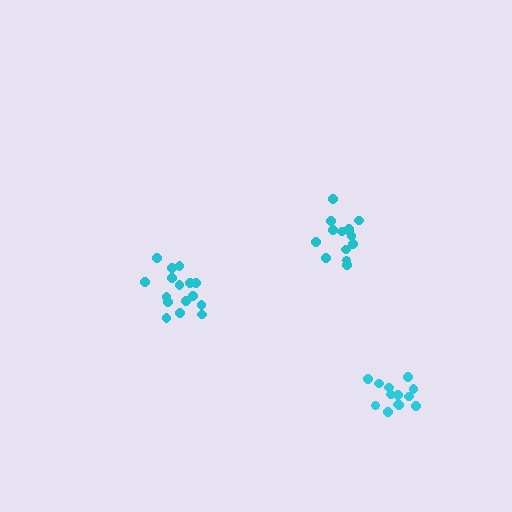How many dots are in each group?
Group 1: 14 dots, Group 2: 16 dots, Group 3: 13 dots (43 total).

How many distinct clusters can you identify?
There are 3 distinct clusters.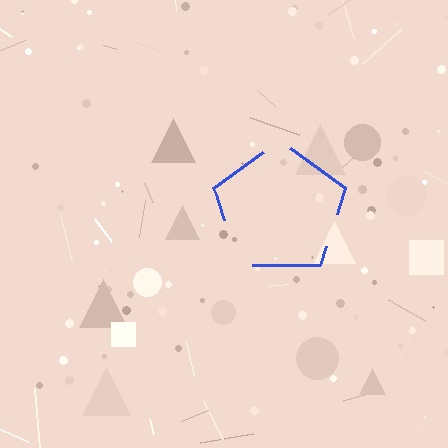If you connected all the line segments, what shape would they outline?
They would outline a pentagon.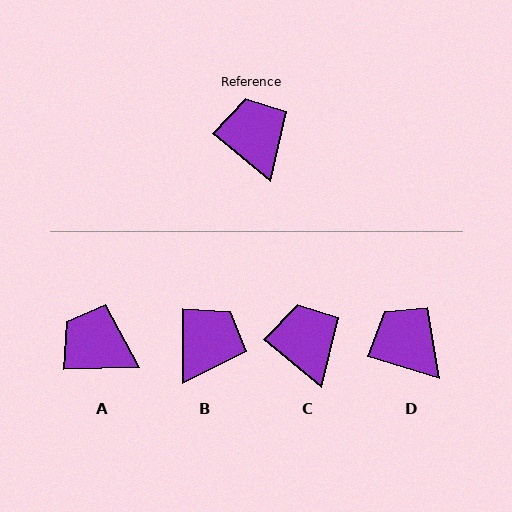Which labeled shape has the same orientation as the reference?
C.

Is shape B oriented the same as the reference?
No, it is off by about 51 degrees.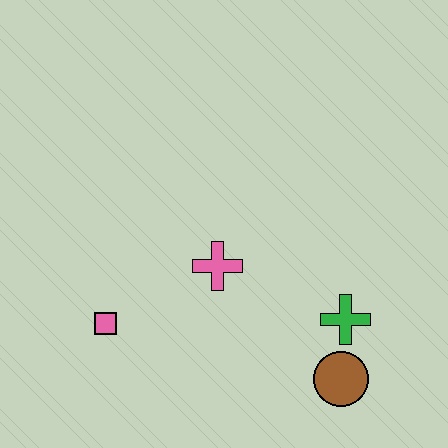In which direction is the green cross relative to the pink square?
The green cross is to the right of the pink square.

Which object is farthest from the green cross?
The pink square is farthest from the green cross.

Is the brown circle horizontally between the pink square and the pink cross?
No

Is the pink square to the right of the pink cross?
No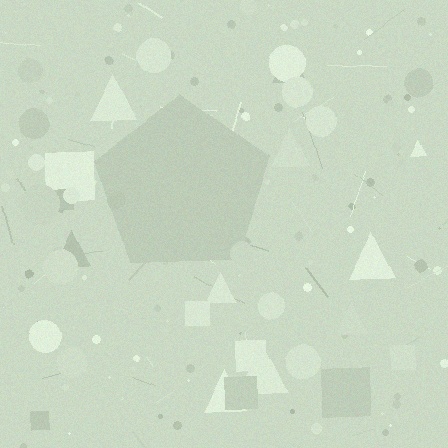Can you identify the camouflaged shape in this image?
The camouflaged shape is a pentagon.